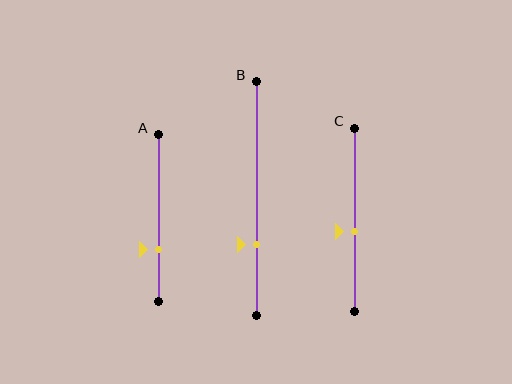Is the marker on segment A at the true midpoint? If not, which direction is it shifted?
No, the marker on segment A is shifted downward by about 19% of the segment length.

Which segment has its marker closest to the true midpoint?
Segment C has its marker closest to the true midpoint.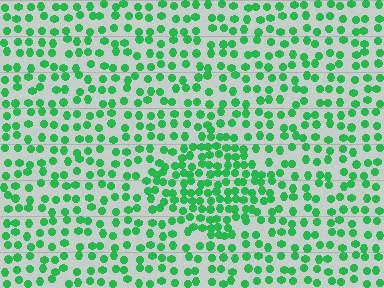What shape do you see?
I see a diamond.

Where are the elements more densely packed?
The elements are more densely packed inside the diamond boundary.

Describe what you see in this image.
The image contains small green elements arranged at two different densities. A diamond-shaped region is visible where the elements are more densely packed than the surrounding area.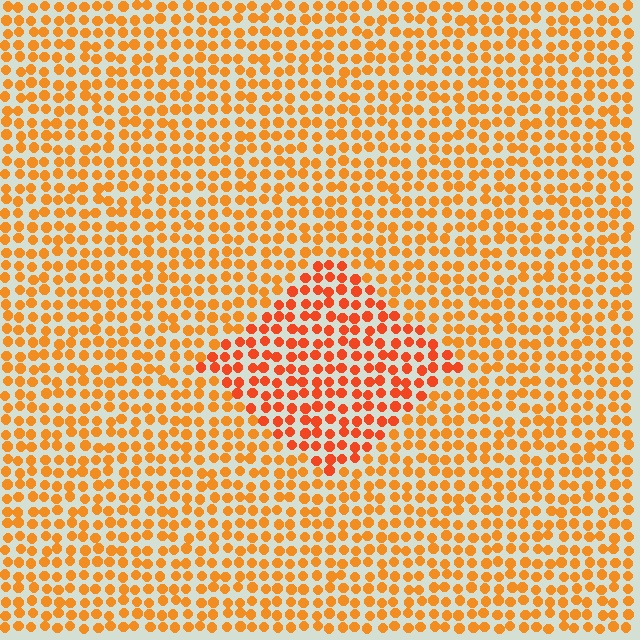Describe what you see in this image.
The image is filled with small orange elements in a uniform arrangement. A diamond-shaped region is visible where the elements are tinted to a slightly different hue, forming a subtle color boundary.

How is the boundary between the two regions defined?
The boundary is defined purely by a slight shift in hue (about 21 degrees). Spacing, size, and orientation are identical on both sides.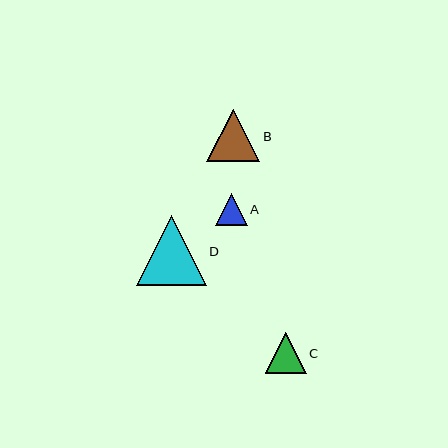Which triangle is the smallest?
Triangle A is the smallest with a size of approximately 32 pixels.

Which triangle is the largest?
Triangle D is the largest with a size of approximately 70 pixels.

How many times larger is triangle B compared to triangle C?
Triangle B is approximately 1.3 times the size of triangle C.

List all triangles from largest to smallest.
From largest to smallest: D, B, C, A.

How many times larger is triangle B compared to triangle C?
Triangle B is approximately 1.3 times the size of triangle C.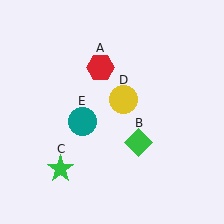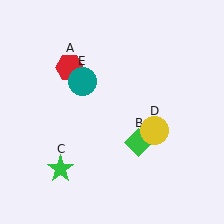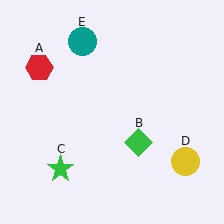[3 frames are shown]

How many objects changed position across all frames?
3 objects changed position: red hexagon (object A), yellow circle (object D), teal circle (object E).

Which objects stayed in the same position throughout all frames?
Green diamond (object B) and green star (object C) remained stationary.